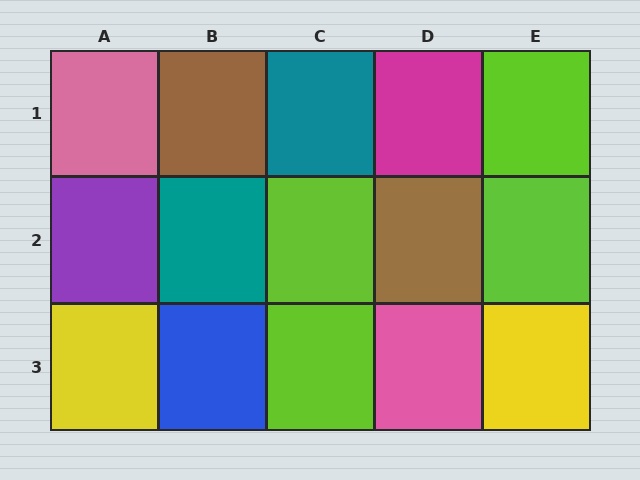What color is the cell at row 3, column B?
Blue.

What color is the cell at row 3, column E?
Yellow.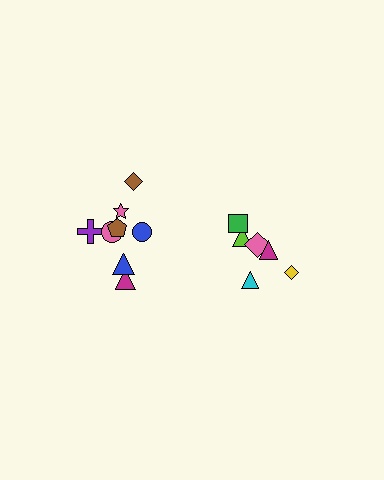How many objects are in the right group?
There are 6 objects.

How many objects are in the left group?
There are 8 objects.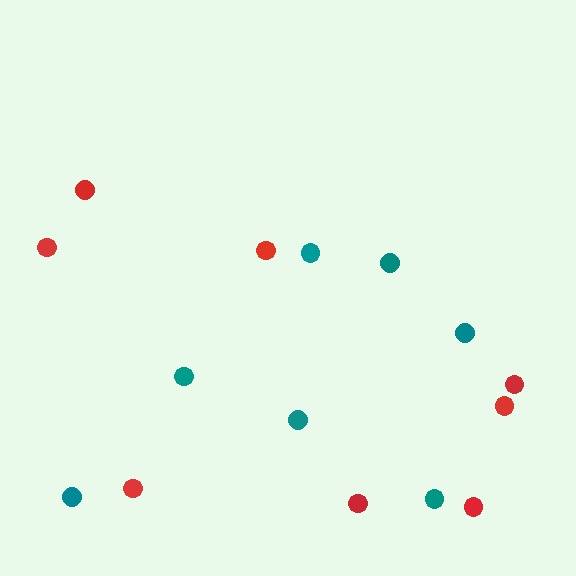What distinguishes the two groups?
There are 2 groups: one group of red circles (8) and one group of teal circles (7).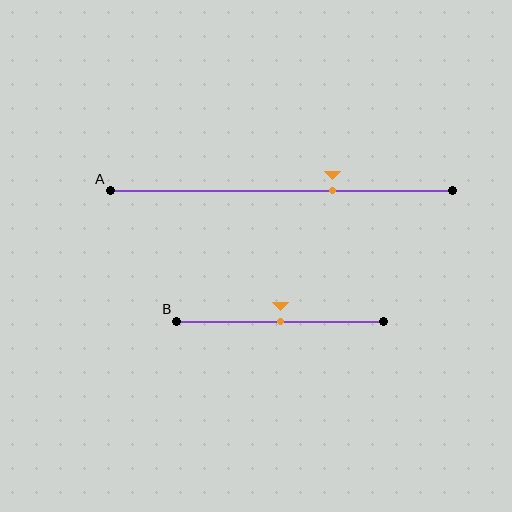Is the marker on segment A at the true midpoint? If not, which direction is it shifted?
No, the marker on segment A is shifted to the right by about 15% of the segment length.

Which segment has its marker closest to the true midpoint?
Segment B has its marker closest to the true midpoint.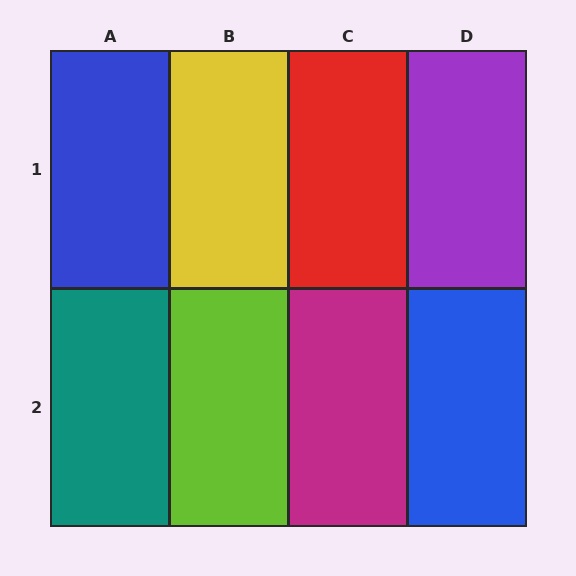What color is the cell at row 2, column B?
Lime.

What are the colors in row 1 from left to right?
Blue, yellow, red, purple.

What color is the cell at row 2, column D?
Blue.